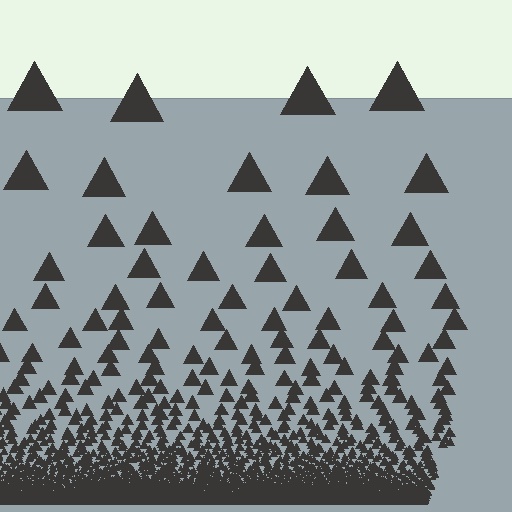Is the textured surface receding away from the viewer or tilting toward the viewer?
The surface appears to tilt toward the viewer. Texture elements get larger and sparser toward the top.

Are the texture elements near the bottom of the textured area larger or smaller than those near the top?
Smaller. The gradient is inverted — elements near the bottom are smaller and denser.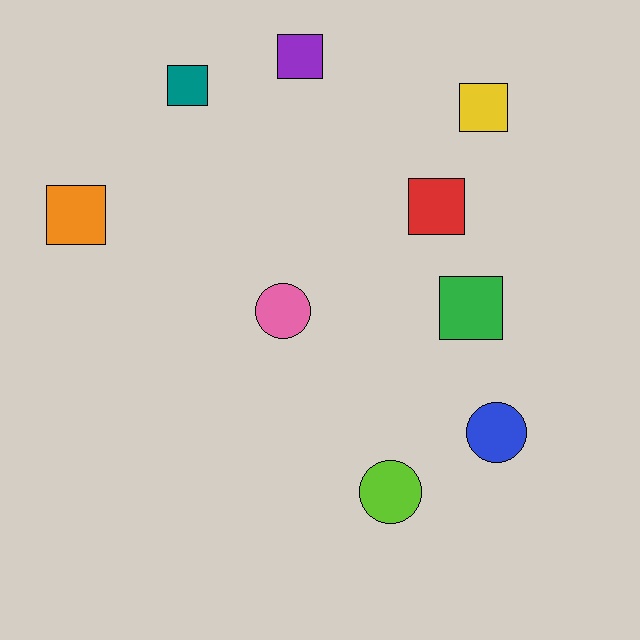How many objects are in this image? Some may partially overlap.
There are 9 objects.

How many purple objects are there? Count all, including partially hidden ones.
There is 1 purple object.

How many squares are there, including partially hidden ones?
There are 6 squares.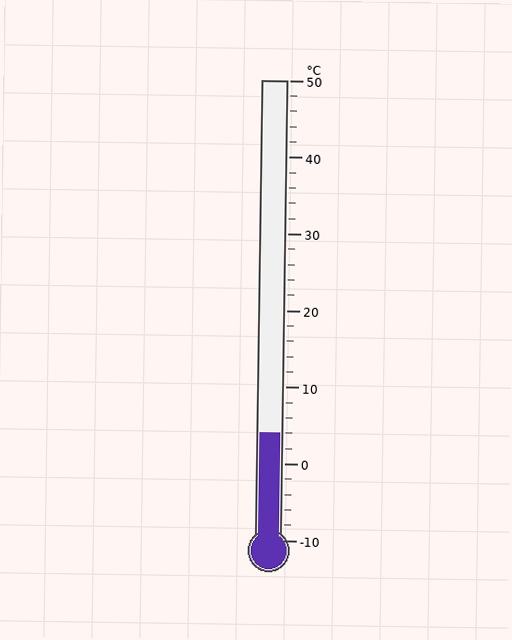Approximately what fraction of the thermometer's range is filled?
The thermometer is filled to approximately 25% of its range.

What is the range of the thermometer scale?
The thermometer scale ranges from -10°C to 50°C.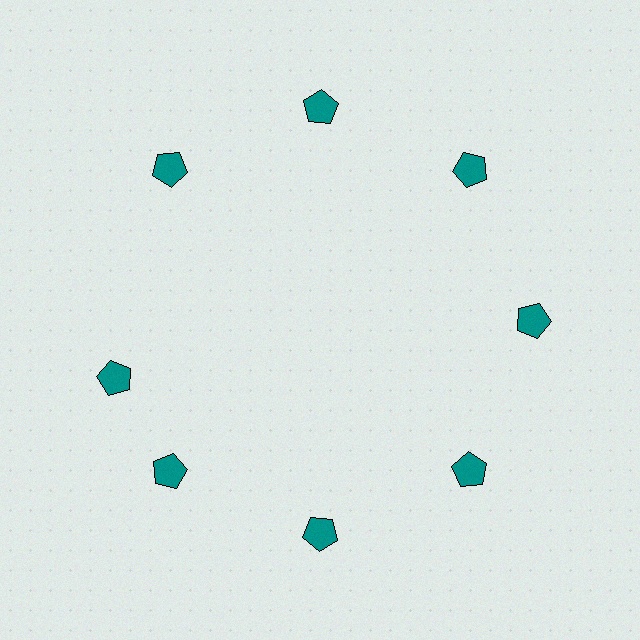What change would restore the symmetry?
The symmetry would be restored by rotating it back into even spacing with its neighbors so that all 8 pentagons sit at equal angles and equal distance from the center.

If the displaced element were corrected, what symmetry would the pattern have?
It would have 8-fold rotational symmetry — the pattern would map onto itself every 45 degrees.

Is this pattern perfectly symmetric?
No. The 8 teal pentagons are arranged in a ring, but one element near the 9 o'clock position is rotated out of alignment along the ring, breaking the 8-fold rotational symmetry.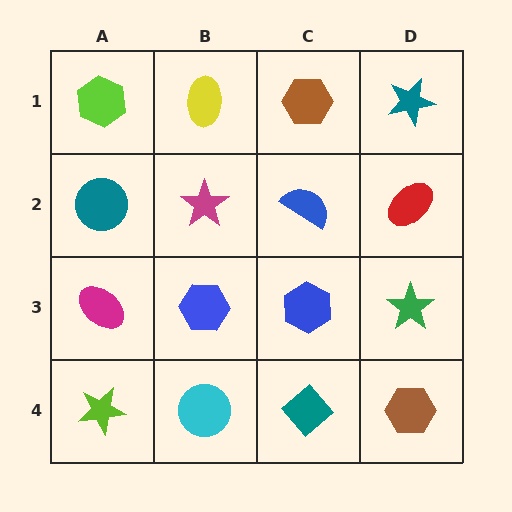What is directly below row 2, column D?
A green star.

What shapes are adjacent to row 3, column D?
A red ellipse (row 2, column D), a brown hexagon (row 4, column D), a blue hexagon (row 3, column C).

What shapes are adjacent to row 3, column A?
A teal circle (row 2, column A), a lime star (row 4, column A), a blue hexagon (row 3, column B).